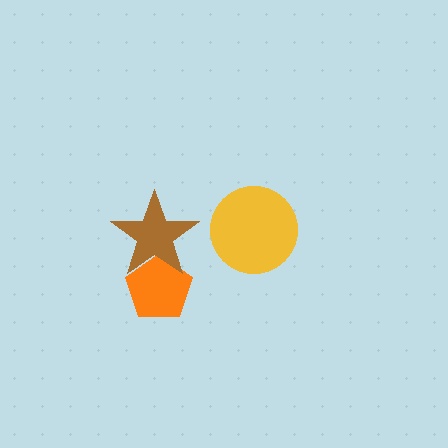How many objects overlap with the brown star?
1 object overlaps with the brown star.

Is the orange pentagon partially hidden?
Yes, it is partially covered by another shape.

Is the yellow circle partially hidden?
No, no other shape covers it.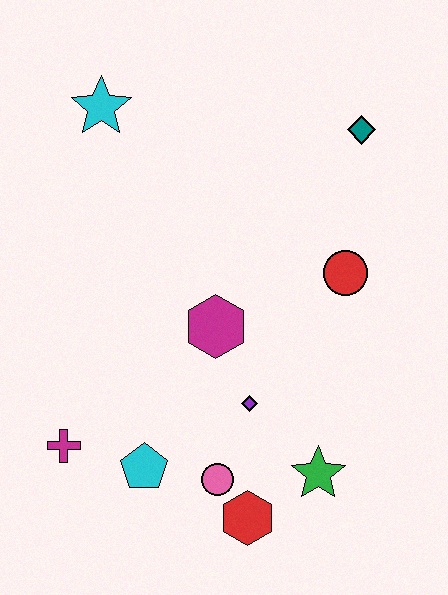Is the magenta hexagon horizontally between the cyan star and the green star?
Yes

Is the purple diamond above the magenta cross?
Yes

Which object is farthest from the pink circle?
The cyan star is farthest from the pink circle.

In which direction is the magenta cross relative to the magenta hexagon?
The magenta cross is to the left of the magenta hexagon.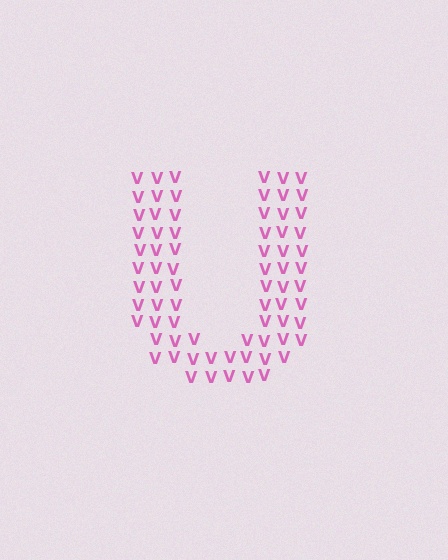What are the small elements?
The small elements are letter V's.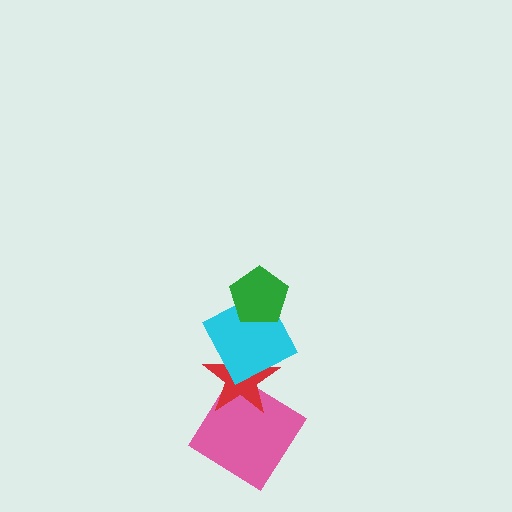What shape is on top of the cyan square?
The green pentagon is on top of the cyan square.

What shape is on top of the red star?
The cyan square is on top of the red star.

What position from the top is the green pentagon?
The green pentagon is 1st from the top.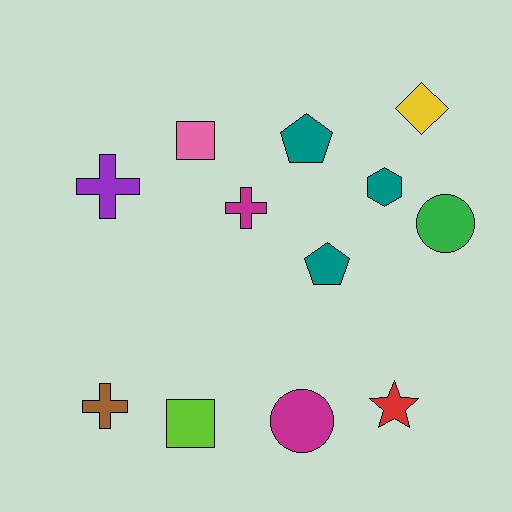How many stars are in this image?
There is 1 star.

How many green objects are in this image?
There is 1 green object.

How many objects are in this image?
There are 12 objects.